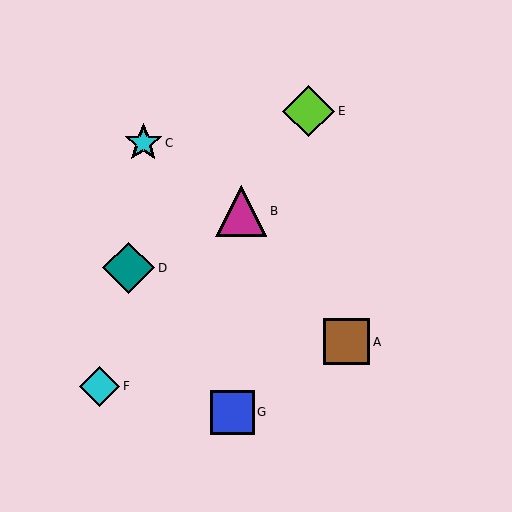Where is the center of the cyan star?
The center of the cyan star is at (143, 143).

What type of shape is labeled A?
Shape A is a brown square.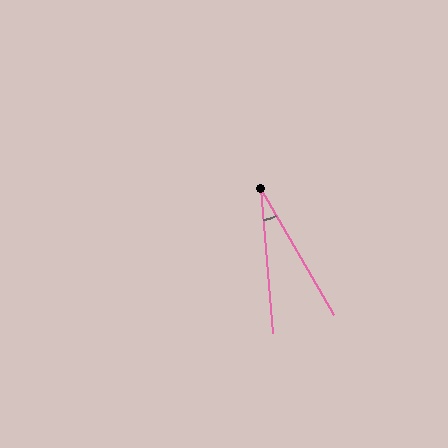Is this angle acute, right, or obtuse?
It is acute.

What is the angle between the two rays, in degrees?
Approximately 25 degrees.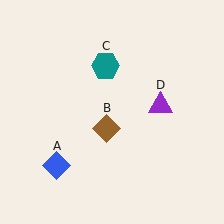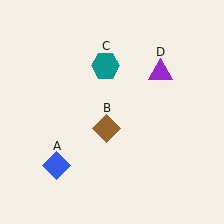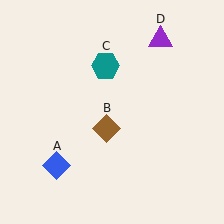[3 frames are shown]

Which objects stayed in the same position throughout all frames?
Blue diamond (object A) and brown diamond (object B) and teal hexagon (object C) remained stationary.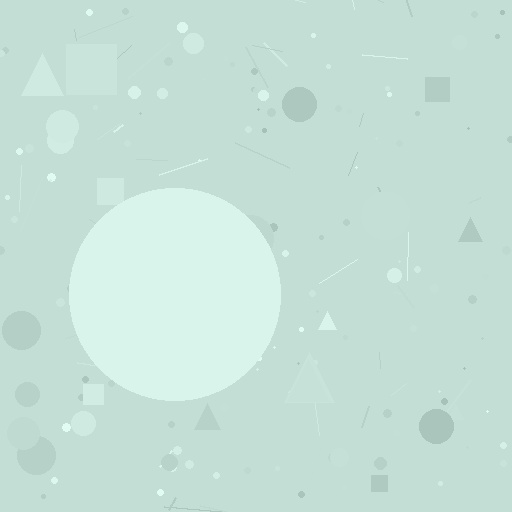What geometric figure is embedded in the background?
A circle is embedded in the background.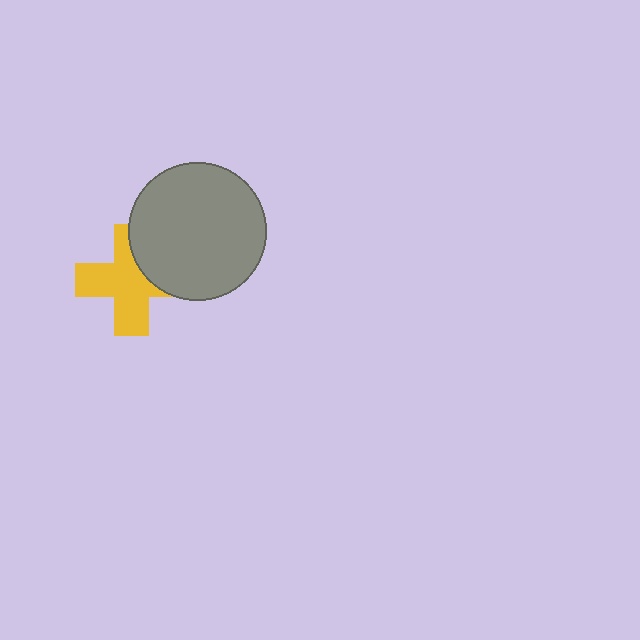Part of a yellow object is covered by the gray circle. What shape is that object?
It is a cross.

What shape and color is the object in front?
The object in front is a gray circle.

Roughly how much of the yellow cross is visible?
Most of it is visible (roughly 69%).